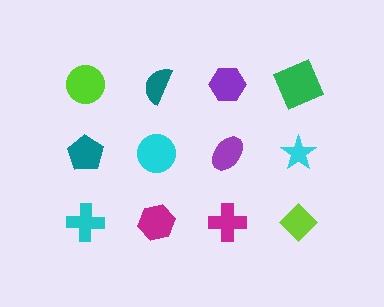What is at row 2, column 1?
A teal pentagon.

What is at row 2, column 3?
A purple ellipse.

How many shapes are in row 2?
4 shapes.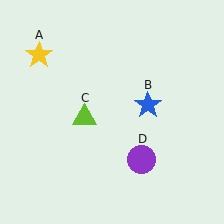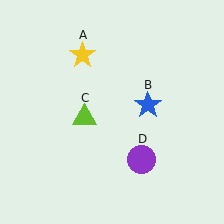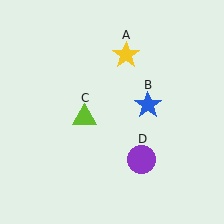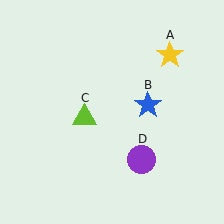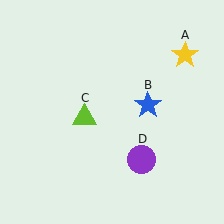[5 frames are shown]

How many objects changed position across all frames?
1 object changed position: yellow star (object A).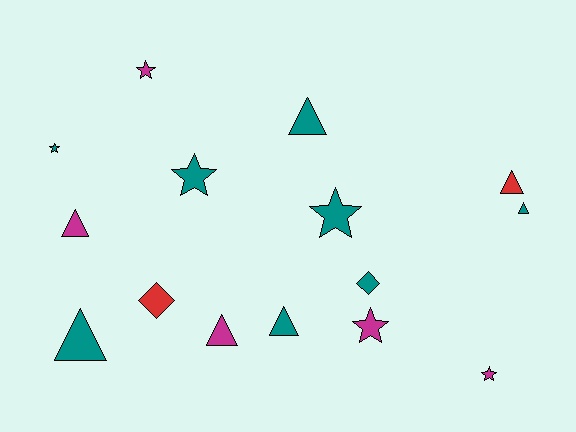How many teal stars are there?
There are 3 teal stars.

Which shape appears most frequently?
Triangle, with 7 objects.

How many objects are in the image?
There are 15 objects.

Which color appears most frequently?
Teal, with 8 objects.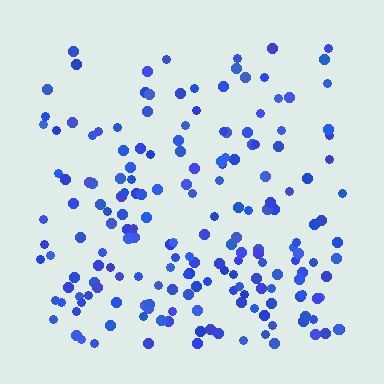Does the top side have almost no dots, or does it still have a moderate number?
Still a moderate number, just noticeably fewer than the bottom.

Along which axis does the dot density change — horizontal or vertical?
Vertical.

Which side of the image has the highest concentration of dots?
The bottom.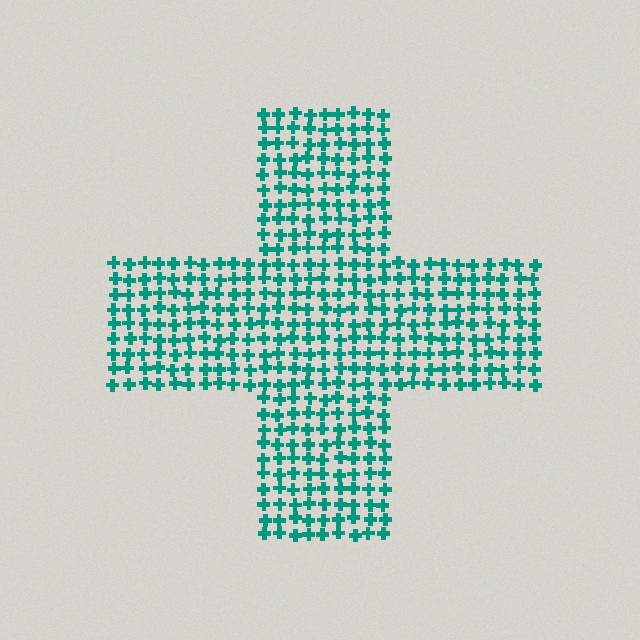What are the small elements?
The small elements are crosses.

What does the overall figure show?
The overall figure shows a cross.